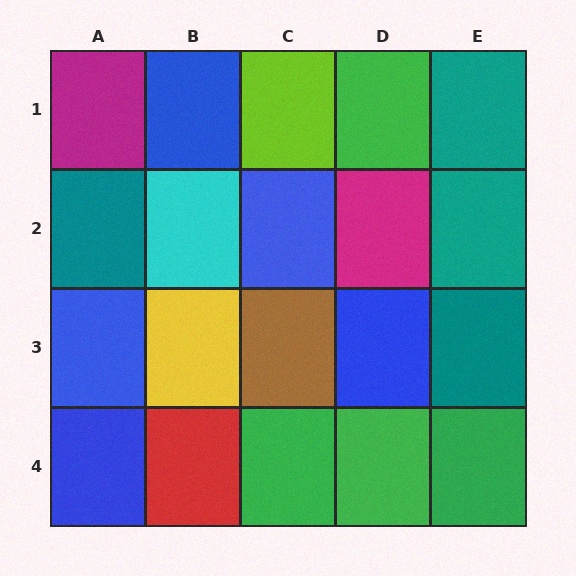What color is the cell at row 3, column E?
Teal.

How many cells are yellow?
1 cell is yellow.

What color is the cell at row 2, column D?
Magenta.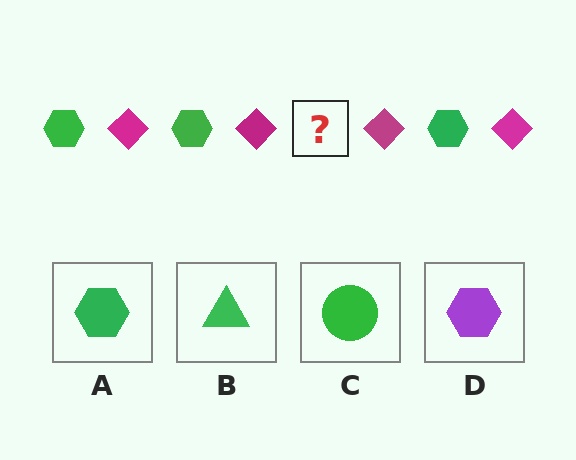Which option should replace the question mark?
Option A.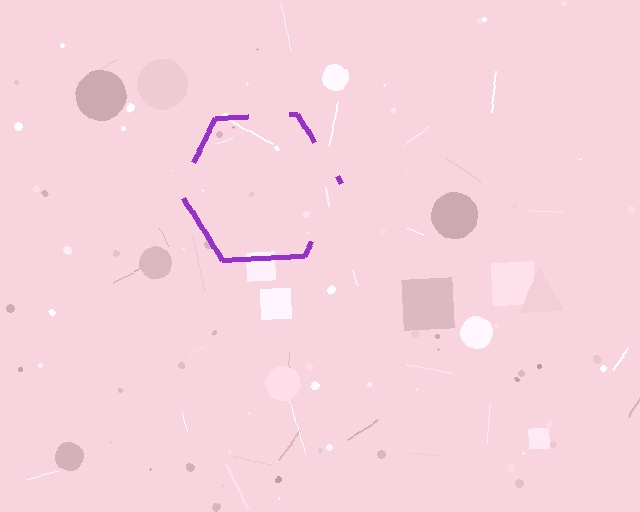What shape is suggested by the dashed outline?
The dashed outline suggests a hexagon.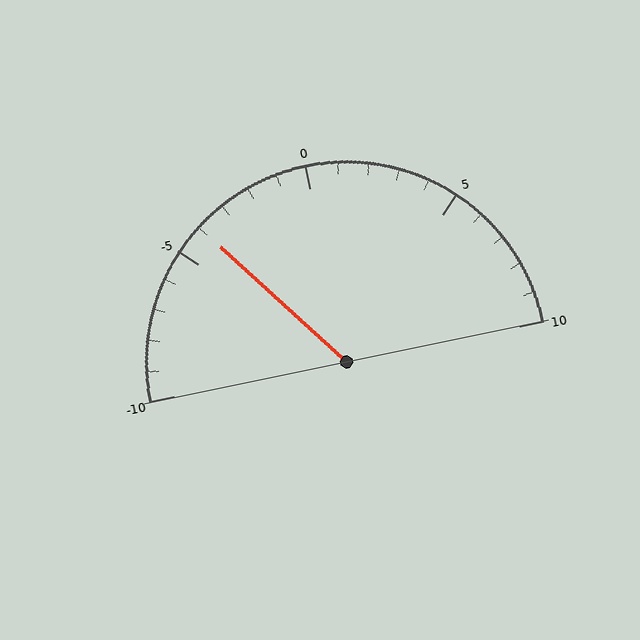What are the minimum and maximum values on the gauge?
The gauge ranges from -10 to 10.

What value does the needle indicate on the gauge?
The needle indicates approximately -4.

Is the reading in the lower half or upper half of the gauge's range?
The reading is in the lower half of the range (-10 to 10).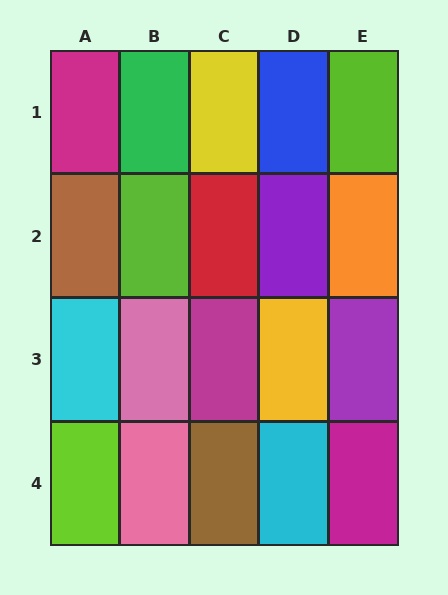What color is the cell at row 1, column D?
Blue.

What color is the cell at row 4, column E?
Magenta.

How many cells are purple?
2 cells are purple.